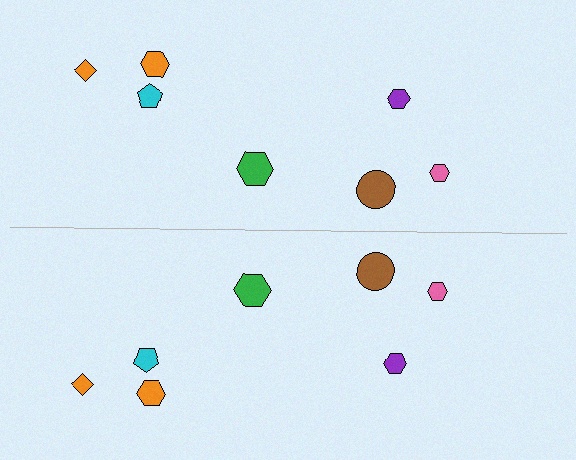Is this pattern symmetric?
Yes, this pattern has bilateral (reflection) symmetry.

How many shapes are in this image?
There are 14 shapes in this image.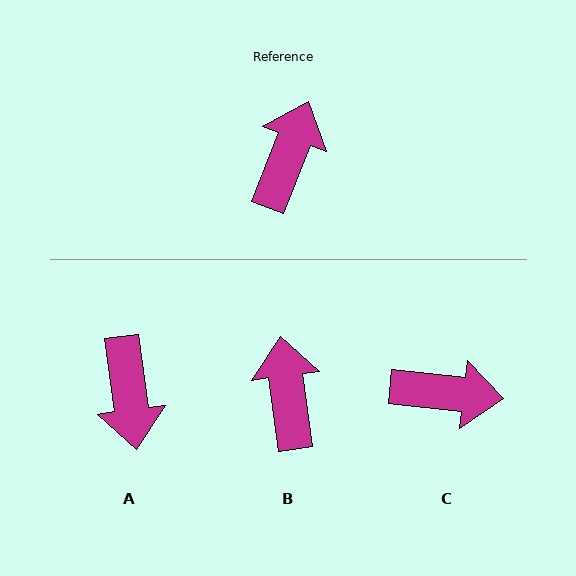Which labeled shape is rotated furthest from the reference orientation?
A, about 151 degrees away.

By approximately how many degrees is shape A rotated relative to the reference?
Approximately 151 degrees clockwise.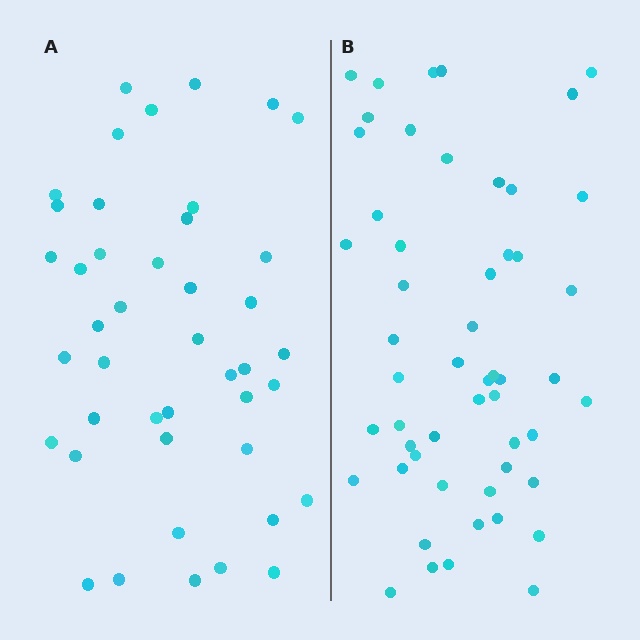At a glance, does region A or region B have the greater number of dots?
Region B (the right region) has more dots.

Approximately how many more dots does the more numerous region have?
Region B has roughly 10 or so more dots than region A.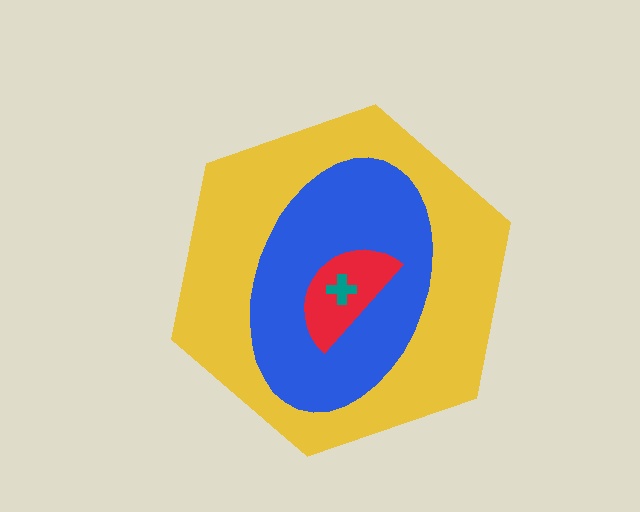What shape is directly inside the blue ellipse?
The red semicircle.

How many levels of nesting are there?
4.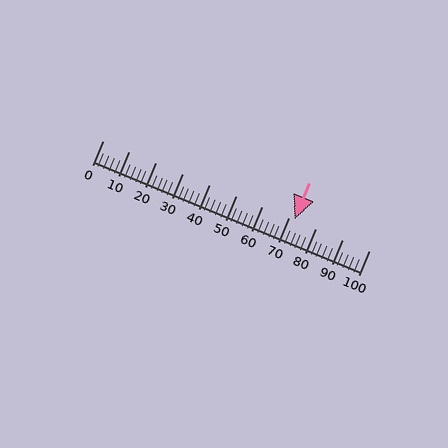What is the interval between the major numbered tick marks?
The major tick marks are spaced 10 units apart.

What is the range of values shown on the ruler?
The ruler shows values from 0 to 100.